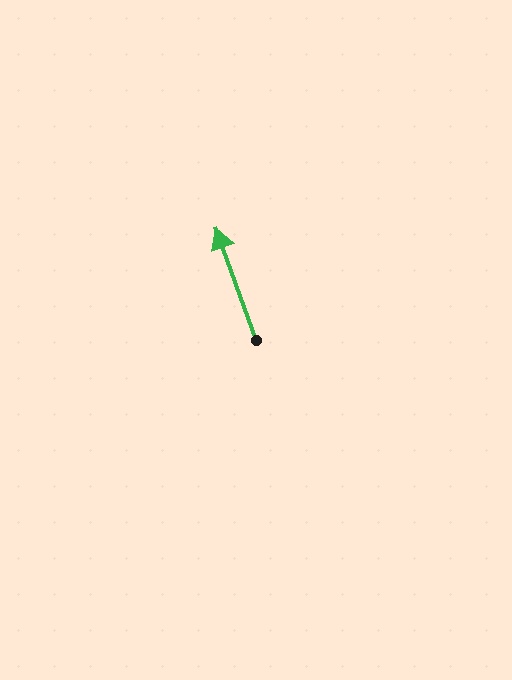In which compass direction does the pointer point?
North.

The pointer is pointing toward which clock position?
Roughly 11 o'clock.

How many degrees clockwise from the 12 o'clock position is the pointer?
Approximately 340 degrees.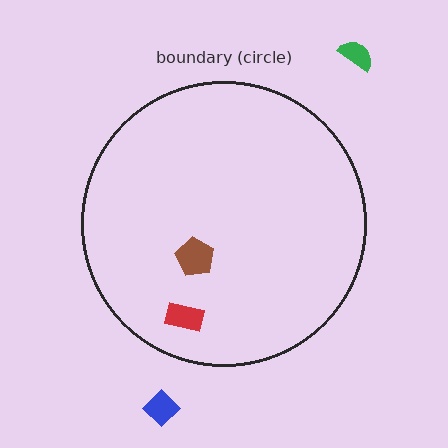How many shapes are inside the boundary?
2 inside, 2 outside.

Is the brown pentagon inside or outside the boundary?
Inside.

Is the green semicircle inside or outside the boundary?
Outside.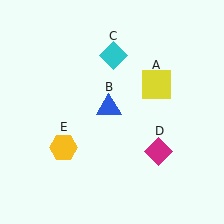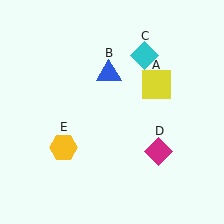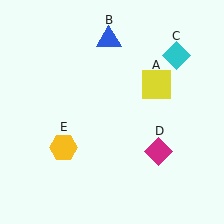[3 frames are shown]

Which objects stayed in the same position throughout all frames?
Yellow square (object A) and magenta diamond (object D) and yellow hexagon (object E) remained stationary.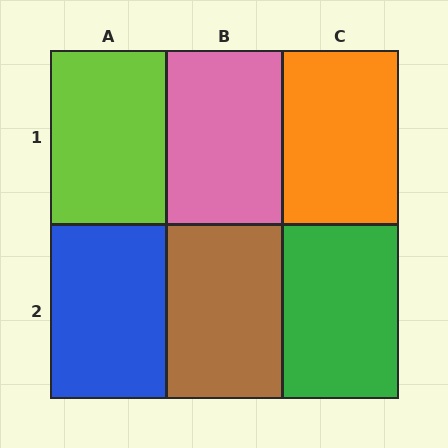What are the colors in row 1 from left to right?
Lime, pink, orange.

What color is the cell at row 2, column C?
Green.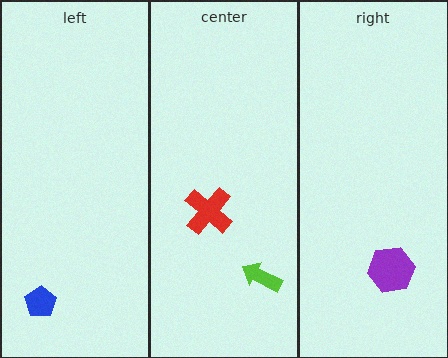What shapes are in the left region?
The blue pentagon.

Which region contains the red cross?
The center region.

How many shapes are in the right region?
1.